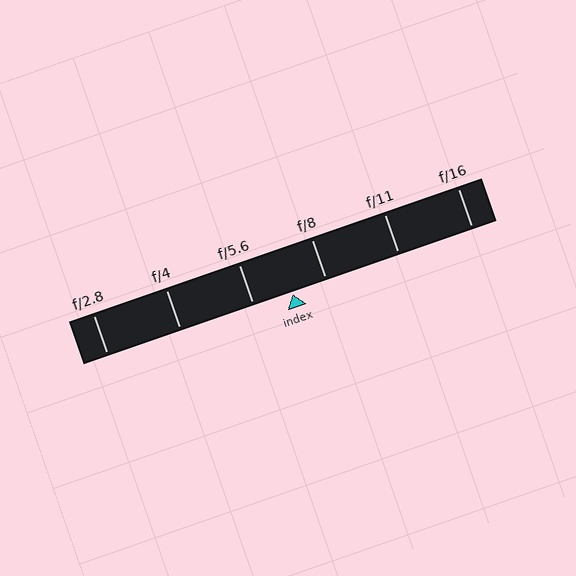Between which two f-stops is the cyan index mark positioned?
The index mark is between f/5.6 and f/8.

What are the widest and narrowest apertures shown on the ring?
The widest aperture shown is f/2.8 and the narrowest is f/16.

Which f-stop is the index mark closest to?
The index mark is closest to f/8.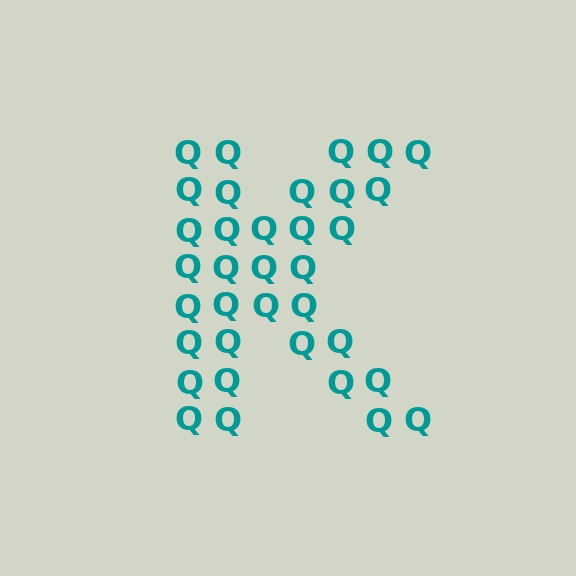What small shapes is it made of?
It is made of small letter Q's.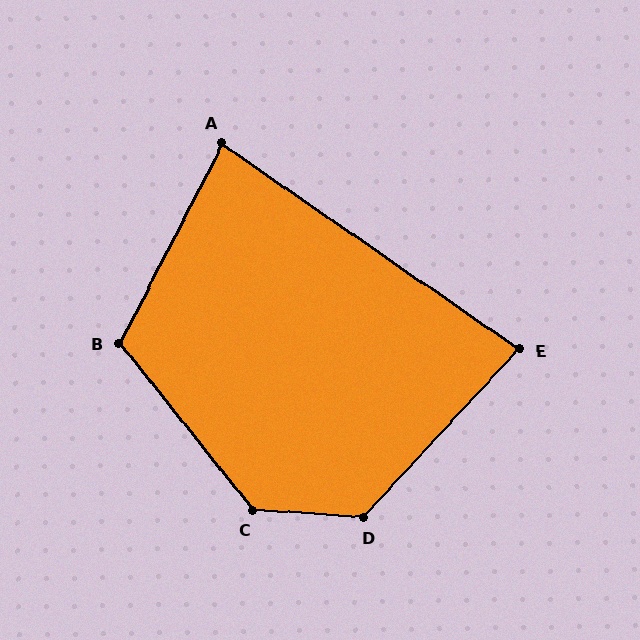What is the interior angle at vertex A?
Approximately 83 degrees (acute).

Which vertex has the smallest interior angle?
E, at approximately 82 degrees.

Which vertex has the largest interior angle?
C, at approximately 132 degrees.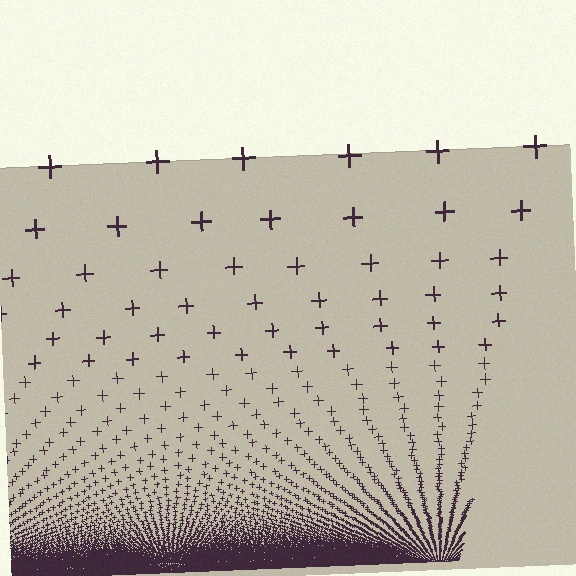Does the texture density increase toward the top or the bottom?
Density increases toward the bottom.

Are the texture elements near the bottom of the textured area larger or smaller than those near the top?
Smaller. The gradient is inverted — elements near the bottom are smaller and denser.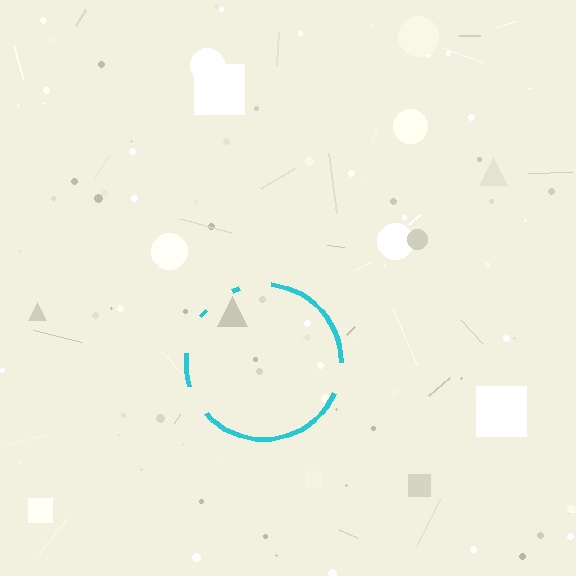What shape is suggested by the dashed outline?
The dashed outline suggests a circle.